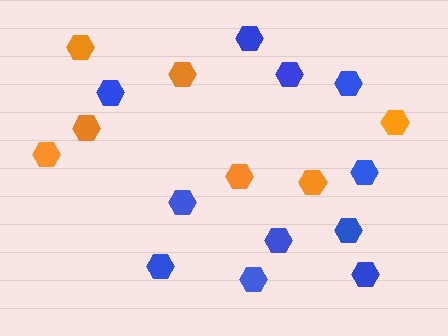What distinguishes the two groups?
There are 2 groups: one group of orange hexagons (7) and one group of blue hexagons (11).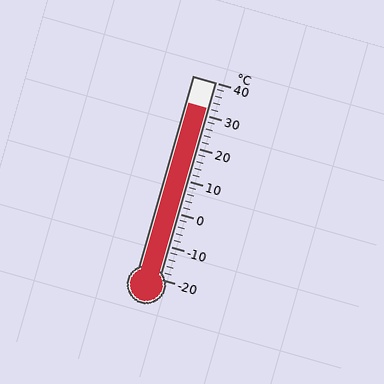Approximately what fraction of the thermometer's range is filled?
The thermometer is filled to approximately 85% of its range.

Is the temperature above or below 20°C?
The temperature is above 20°C.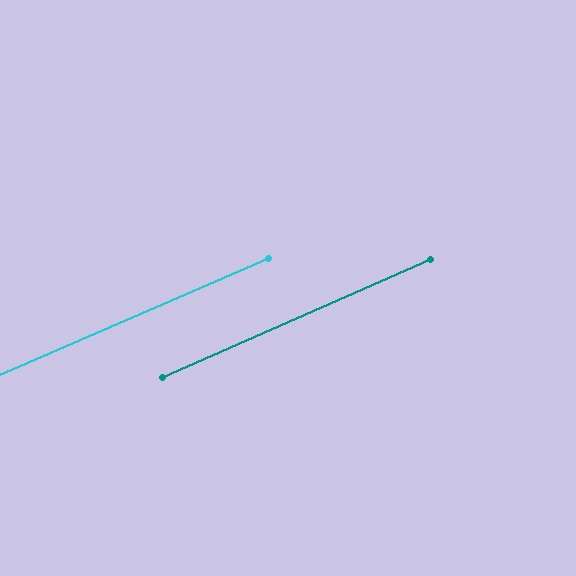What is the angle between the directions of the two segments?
Approximately 0 degrees.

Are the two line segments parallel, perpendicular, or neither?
Parallel — their directions differ by only 0.5°.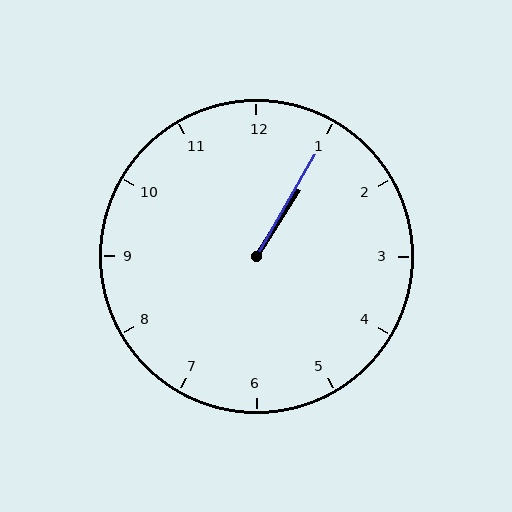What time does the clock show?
1:05.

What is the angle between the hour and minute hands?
Approximately 2 degrees.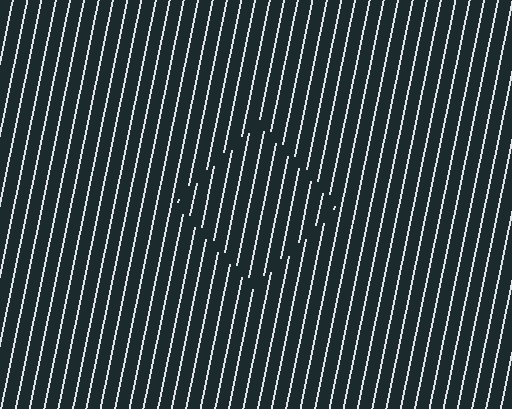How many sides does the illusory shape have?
4 sides — the line-ends trace a square.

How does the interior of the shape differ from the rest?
The interior of the shape contains the same grating, shifted by half a period — the contour is defined by the phase discontinuity where line-ends from the inner and outer gratings abut.